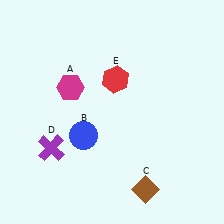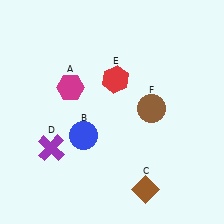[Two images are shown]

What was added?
A brown circle (F) was added in Image 2.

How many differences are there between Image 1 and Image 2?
There is 1 difference between the two images.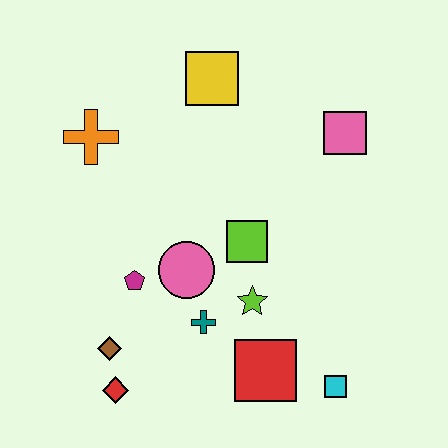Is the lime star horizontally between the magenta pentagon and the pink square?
Yes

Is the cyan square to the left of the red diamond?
No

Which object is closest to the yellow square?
The orange cross is closest to the yellow square.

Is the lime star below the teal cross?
No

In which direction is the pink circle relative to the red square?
The pink circle is above the red square.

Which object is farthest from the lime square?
The red diamond is farthest from the lime square.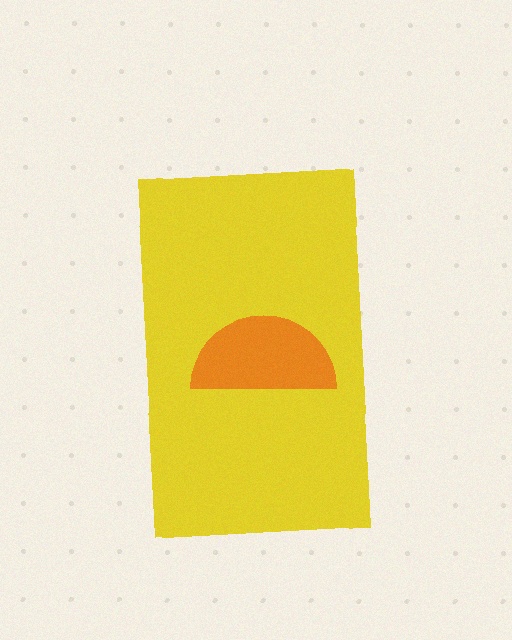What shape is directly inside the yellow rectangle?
The orange semicircle.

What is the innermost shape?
The orange semicircle.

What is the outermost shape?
The yellow rectangle.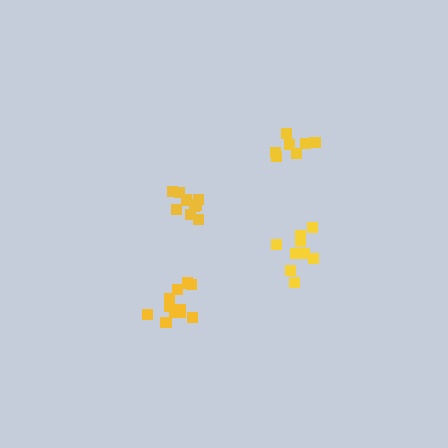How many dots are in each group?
Group 1: 7 dots, Group 2: 9 dots, Group 3: 12 dots, Group 4: 9 dots (37 total).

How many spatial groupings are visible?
There are 4 spatial groupings.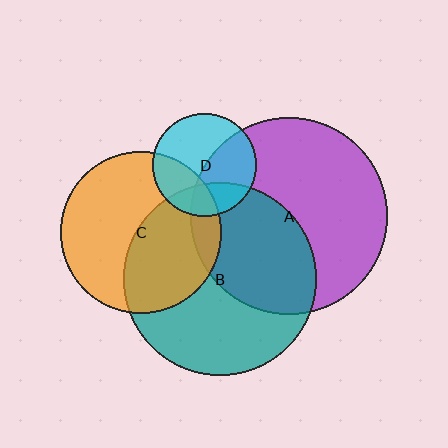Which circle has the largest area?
Circle A (purple).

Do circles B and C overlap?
Yes.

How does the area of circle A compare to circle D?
Approximately 3.6 times.